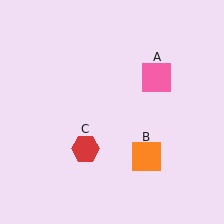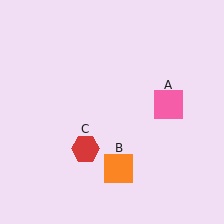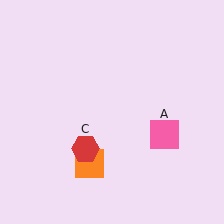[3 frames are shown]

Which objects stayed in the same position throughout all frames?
Red hexagon (object C) remained stationary.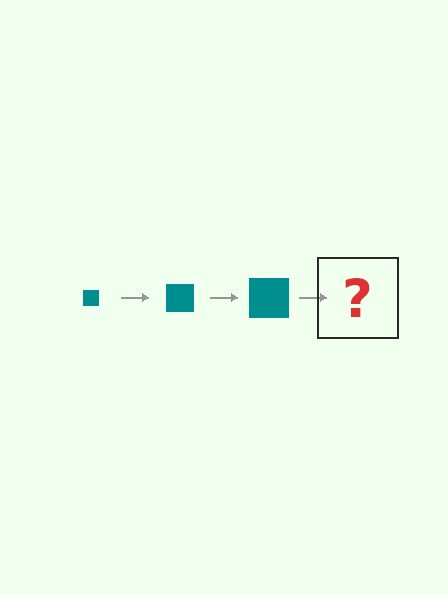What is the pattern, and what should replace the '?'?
The pattern is that the square gets progressively larger each step. The '?' should be a teal square, larger than the previous one.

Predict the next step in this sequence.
The next step is a teal square, larger than the previous one.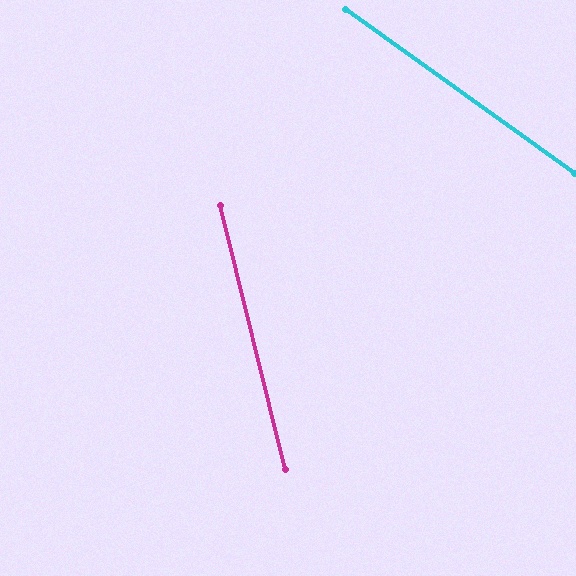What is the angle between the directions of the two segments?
Approximately 40 degrees.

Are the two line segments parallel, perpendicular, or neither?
Neither parallel nor perpendicular — they differ by about 40°.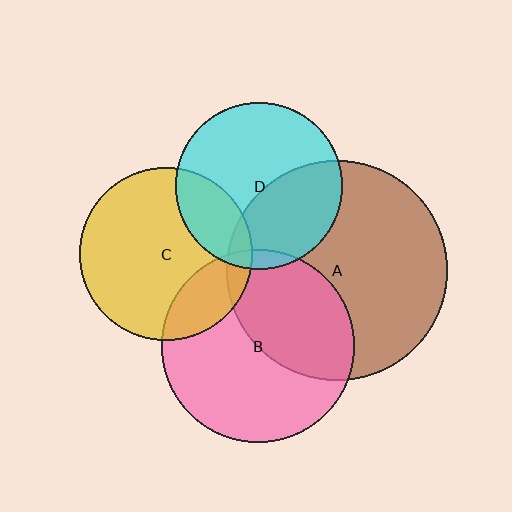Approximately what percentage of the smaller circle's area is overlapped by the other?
Approximately 20%.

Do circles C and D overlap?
Yes.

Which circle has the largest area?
Circle A (brown).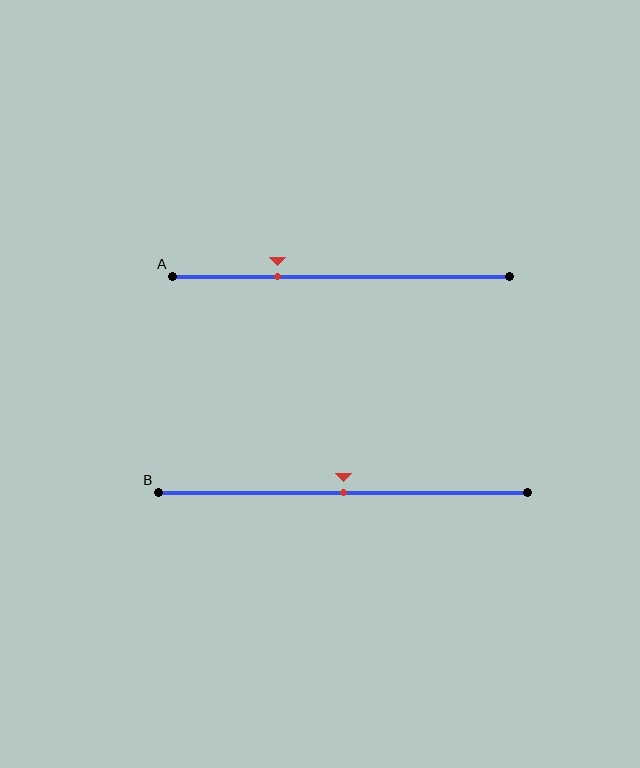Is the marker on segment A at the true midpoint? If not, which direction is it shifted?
No, the marker on segment A is shifted to the left by about 19% of the segment length.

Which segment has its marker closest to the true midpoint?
Segment B has its marker closest to the true midpoint.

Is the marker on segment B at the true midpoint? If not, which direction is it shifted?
Yes, the marker on segment B is at the true midpoint.